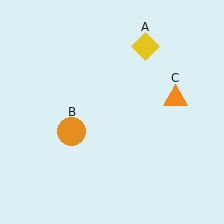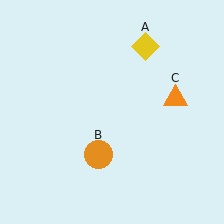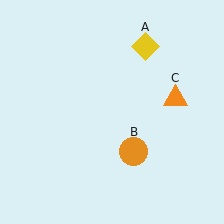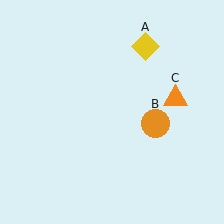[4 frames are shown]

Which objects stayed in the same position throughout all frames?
Yellow diamond (object A) and orange triangle (object C) remained stationary.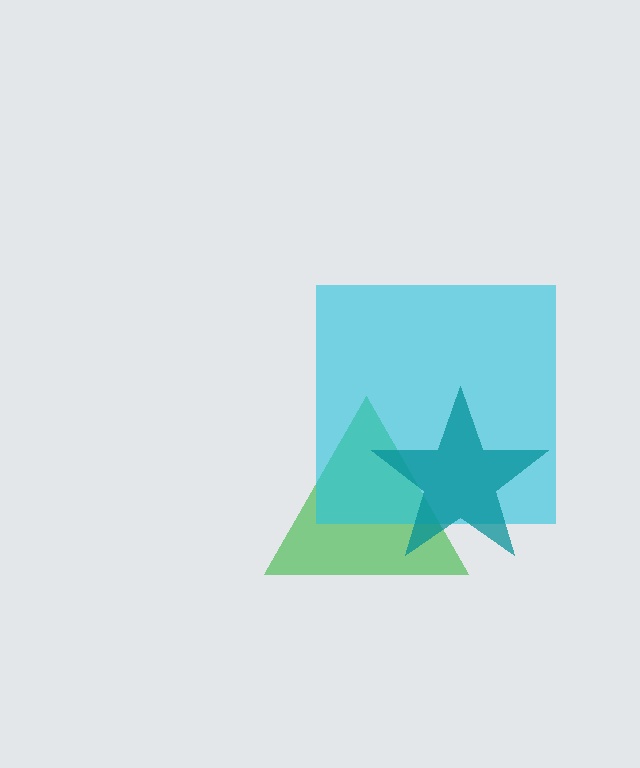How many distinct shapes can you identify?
There are 3 distinct shapes: a green triangle, a cyan square, a teal star.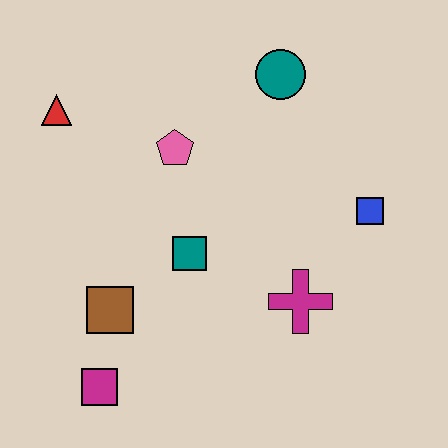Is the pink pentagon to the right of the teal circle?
No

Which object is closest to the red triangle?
The pink pentagon is closest to the red triangle.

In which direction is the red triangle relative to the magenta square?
The red triangle is above the magenta square.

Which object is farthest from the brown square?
The teal circle is farthest from the brown square.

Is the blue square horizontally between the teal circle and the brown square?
No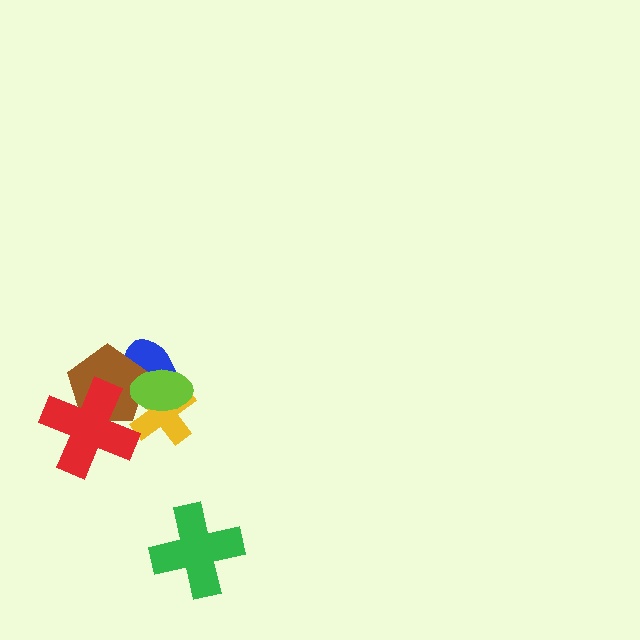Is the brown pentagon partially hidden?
Yes, it is partially covered by another shape.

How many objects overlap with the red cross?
1 object overlaps with the red cross.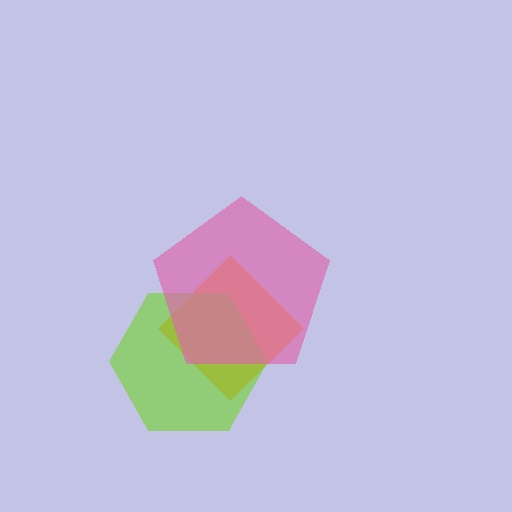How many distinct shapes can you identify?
There are 3 distinct shapes: an orange diamond, a lime hexagon, a pink pentagon.